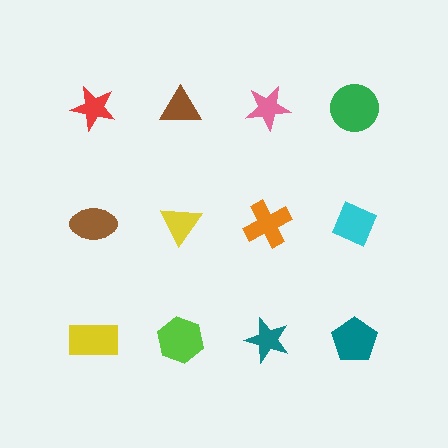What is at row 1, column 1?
A red star.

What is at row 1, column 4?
A green circle.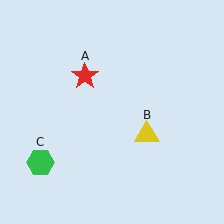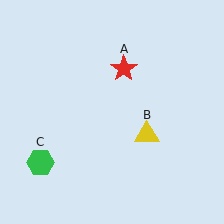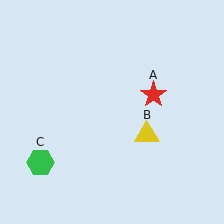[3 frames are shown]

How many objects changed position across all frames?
1 object changed position: red star (object A).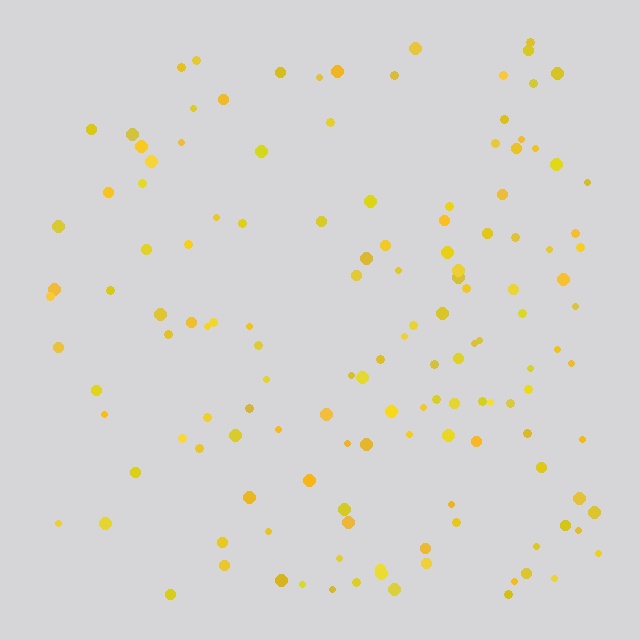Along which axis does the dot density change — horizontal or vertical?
Horizontal.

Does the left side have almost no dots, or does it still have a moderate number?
Still a moderate number, just noticeably fewer than the right.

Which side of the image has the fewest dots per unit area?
The left.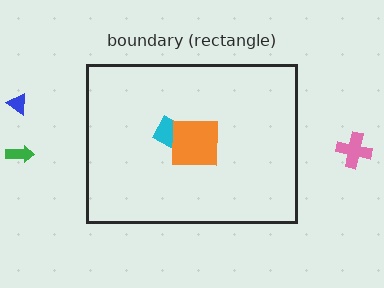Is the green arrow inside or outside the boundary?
Outside.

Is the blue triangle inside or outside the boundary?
Outside.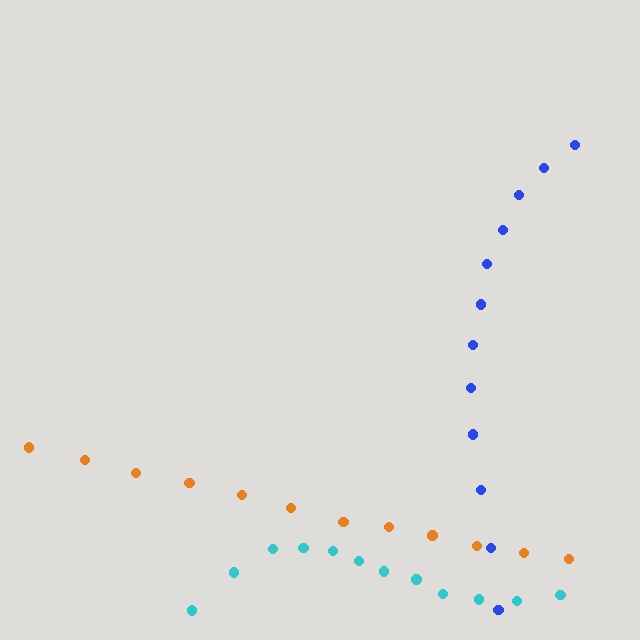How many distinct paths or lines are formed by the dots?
There are 3 distinct paths.